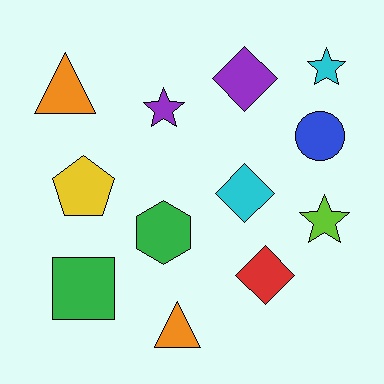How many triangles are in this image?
There are 2 triangles.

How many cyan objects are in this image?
There are 2 cyan objects.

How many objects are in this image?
There are 12 objects.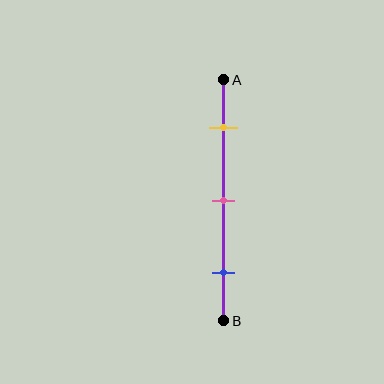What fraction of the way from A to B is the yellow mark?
The yellow mark is approximately 20% (0.2) of the way from A to B.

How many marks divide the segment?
There are 3 marks dividing the segment.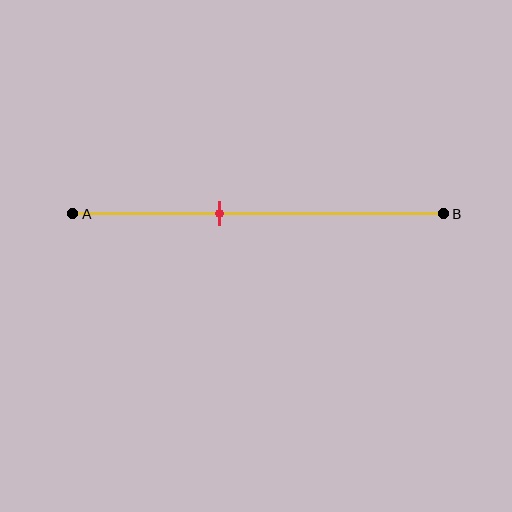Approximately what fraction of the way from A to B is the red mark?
The red mark is approximately 40% of the way from A to B.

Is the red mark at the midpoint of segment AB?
No, the mark is at about 40% from A, not at the 50% midpoint.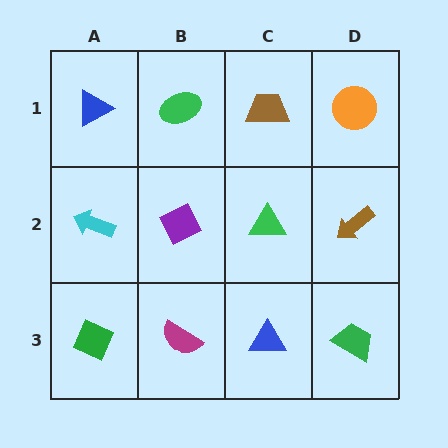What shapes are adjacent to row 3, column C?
A green triangle (row 2, column C), a magenta semicircle (row 3, column B), a green trapezoid (row 3, column D).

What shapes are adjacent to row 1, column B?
A purple diamond (row 2, column B), a blue triangle (row 1, column A), a brown trapezoid (row 1, column C).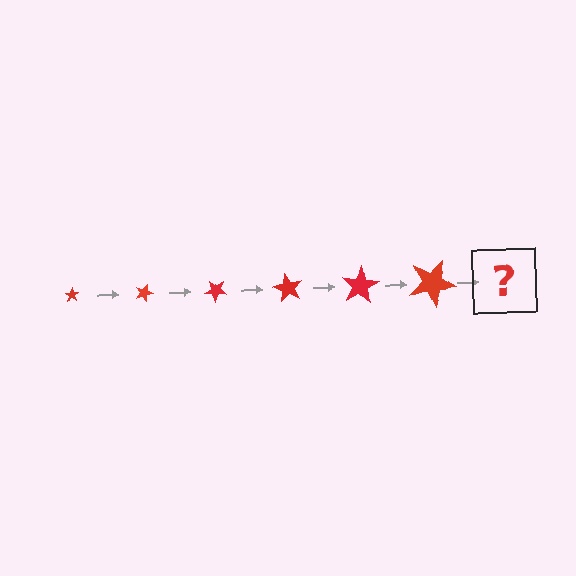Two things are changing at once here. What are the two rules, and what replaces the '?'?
The two rules are that the star grows larger each step and it rotates 20 degrees each step. The '?' should be a star, larger than the previous one and rotated 120 degrees from the start.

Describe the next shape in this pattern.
It should be a star, larger than the previous one and rotated 120 degrees from the start.